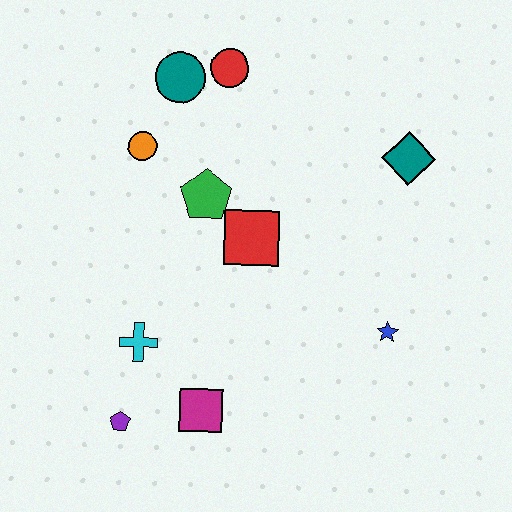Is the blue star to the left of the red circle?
No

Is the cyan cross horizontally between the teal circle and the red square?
No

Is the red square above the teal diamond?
No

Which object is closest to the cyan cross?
The purple pentagon is closest to the cyan cross.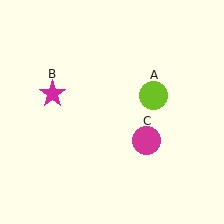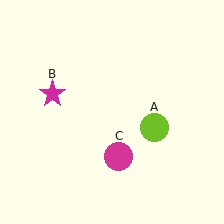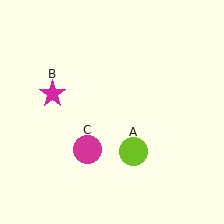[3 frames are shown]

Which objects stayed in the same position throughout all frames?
Magenta star (object B) remained stationary.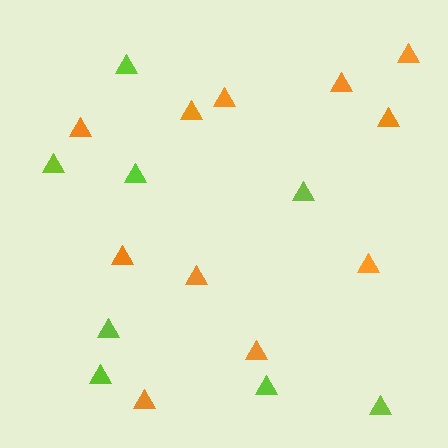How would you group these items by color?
There are 2 groups: one group of orange triangles (11) and one group of lime triangles (8).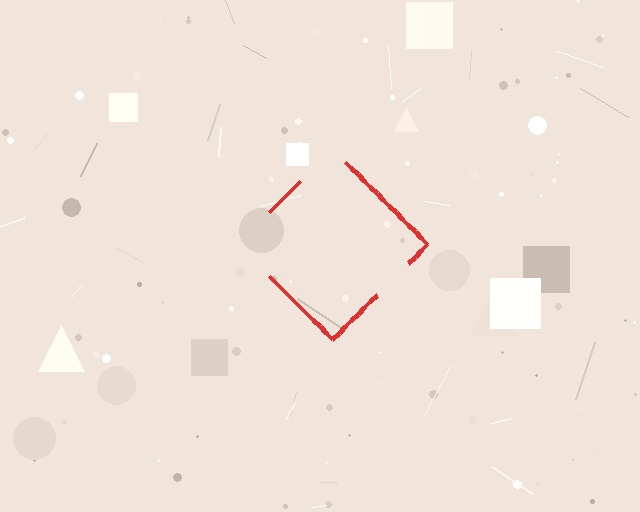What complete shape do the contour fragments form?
The contour fragments form a diamond.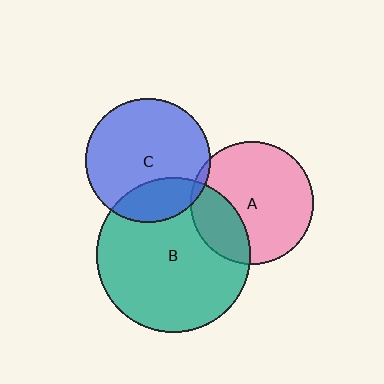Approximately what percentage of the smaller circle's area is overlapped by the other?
Approximately 25%.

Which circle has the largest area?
Circle B (teal).